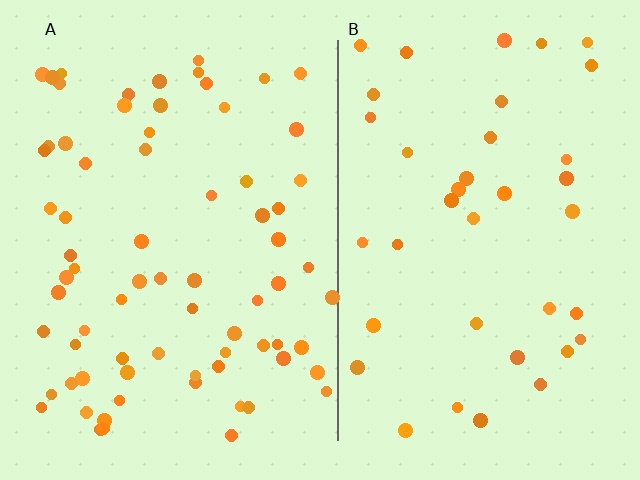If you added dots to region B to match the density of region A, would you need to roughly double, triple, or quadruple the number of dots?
Approximately double.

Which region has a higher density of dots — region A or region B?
A (the left).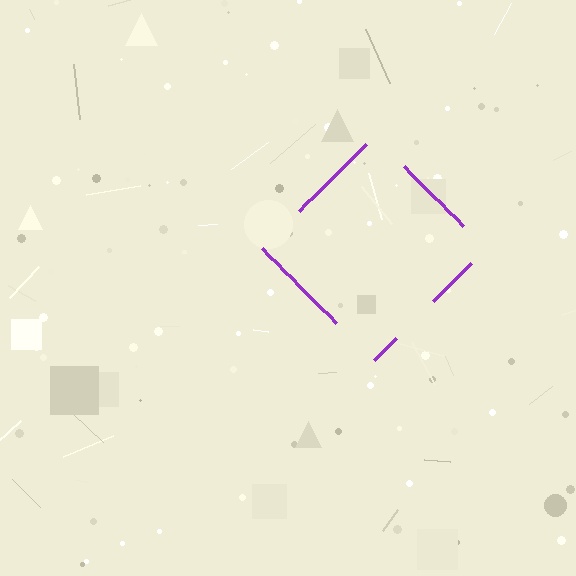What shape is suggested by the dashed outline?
The dashed outline suggests a diamond.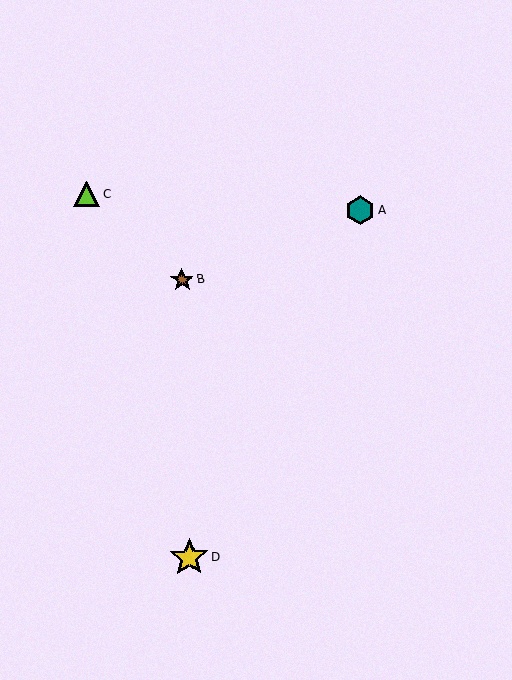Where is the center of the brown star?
The center of the brown star is at (182, 279).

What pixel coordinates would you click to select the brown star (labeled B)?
Click at (182, 279) to select the brown star B.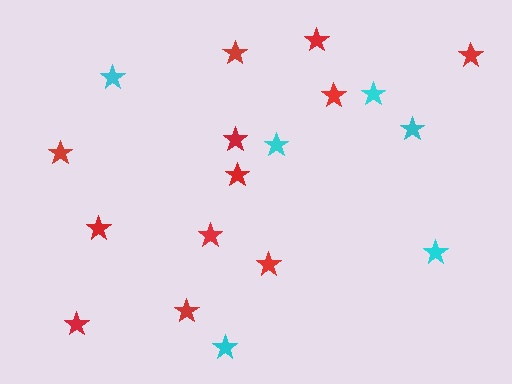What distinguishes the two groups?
There are 2 groups: one group of red stars (12) and one group of cyan stars (6).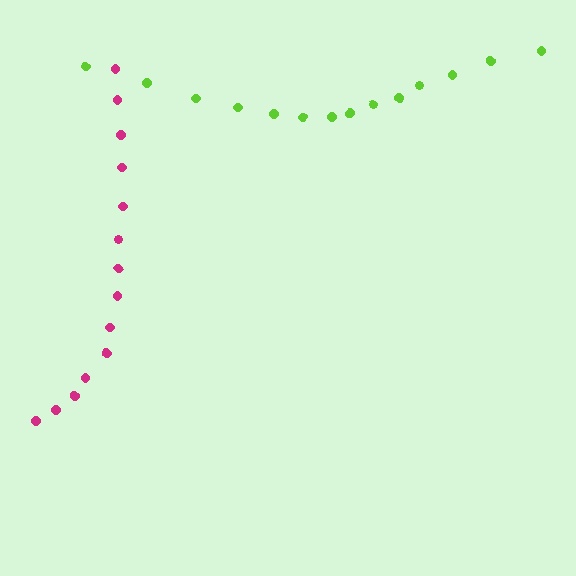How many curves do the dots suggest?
There are 2 distinct paths.